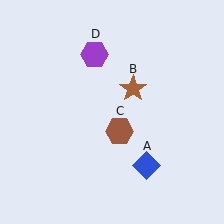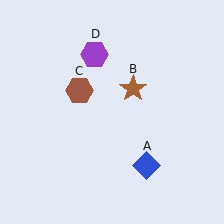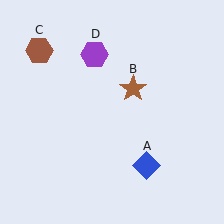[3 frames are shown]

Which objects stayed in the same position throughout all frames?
Blue diamond (object A) and brown star (object B) and purple hexagon (object D) remained stationary.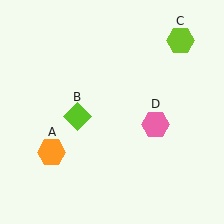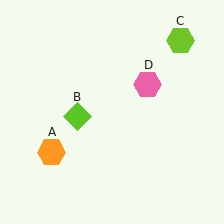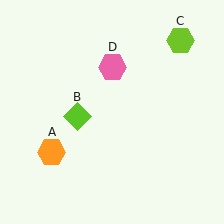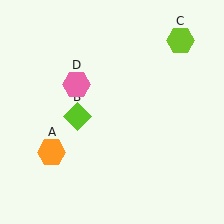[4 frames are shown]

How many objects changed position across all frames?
1 object changed position: pink hexagon (object D).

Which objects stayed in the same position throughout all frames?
Orange hexagon (object A) and lime diamond (object B) and lime hexagon (object C) remained stationary.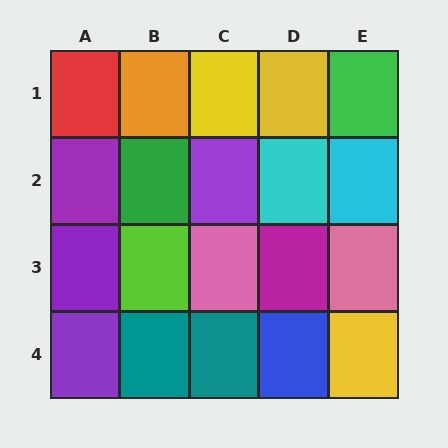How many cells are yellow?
3 cells are yellow.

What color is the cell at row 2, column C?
Purple.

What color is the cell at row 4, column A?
Purple.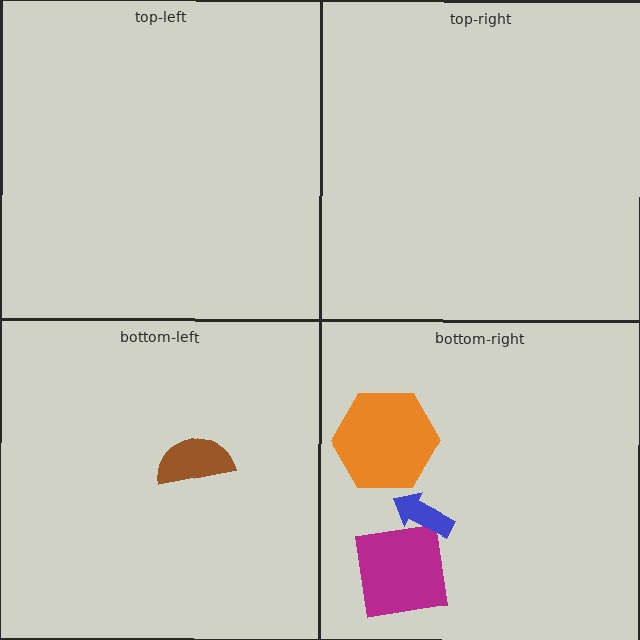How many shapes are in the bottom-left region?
1.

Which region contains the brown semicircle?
The bottom-left region.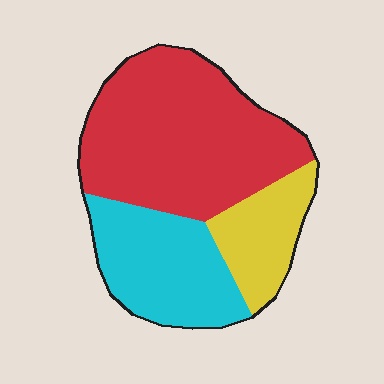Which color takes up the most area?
Red, at roughly 55%.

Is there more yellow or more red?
Red.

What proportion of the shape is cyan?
Cyan takes up between a quarter and a half of the shape.